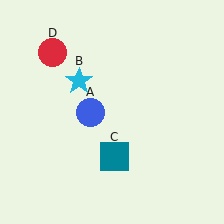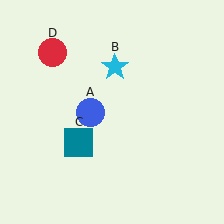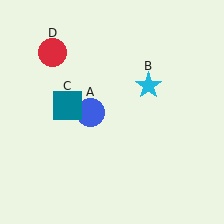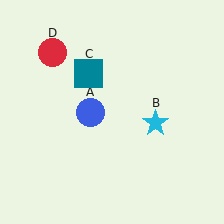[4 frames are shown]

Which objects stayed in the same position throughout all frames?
Blue circle (object A) and red circle (object D) remained stationary.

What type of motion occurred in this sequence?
The cyan star (object B), teal square (object C) rotated clockwise around the center of the scene.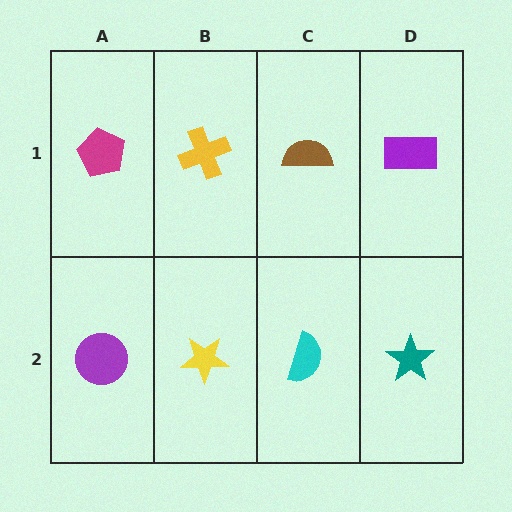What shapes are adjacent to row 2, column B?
A yellow cross (row 1, column B), a purple circle (row 2, column A), a cyan semicircle (row 2, column C).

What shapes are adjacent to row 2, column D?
A purple rectangle (row 1, column D), a cyan semicircle (row 2, column C).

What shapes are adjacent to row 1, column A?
A purple circle (row 2, column A), a yellow cross (row 1, column B).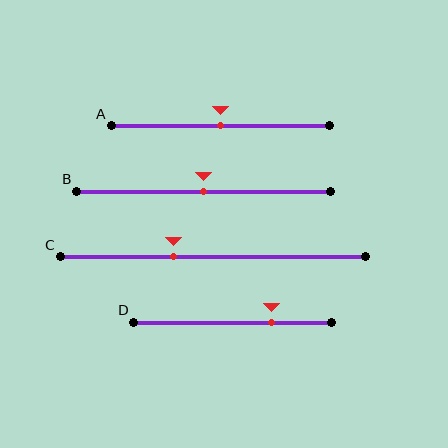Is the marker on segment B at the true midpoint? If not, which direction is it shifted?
Yes, the marker on segment B is at the true midpoint.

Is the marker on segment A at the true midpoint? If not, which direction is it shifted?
Yes, the marker on segment A is at the true midpoint.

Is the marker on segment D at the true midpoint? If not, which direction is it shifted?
No, the marker on segment D is shifted to the right by about 20% of the segment length.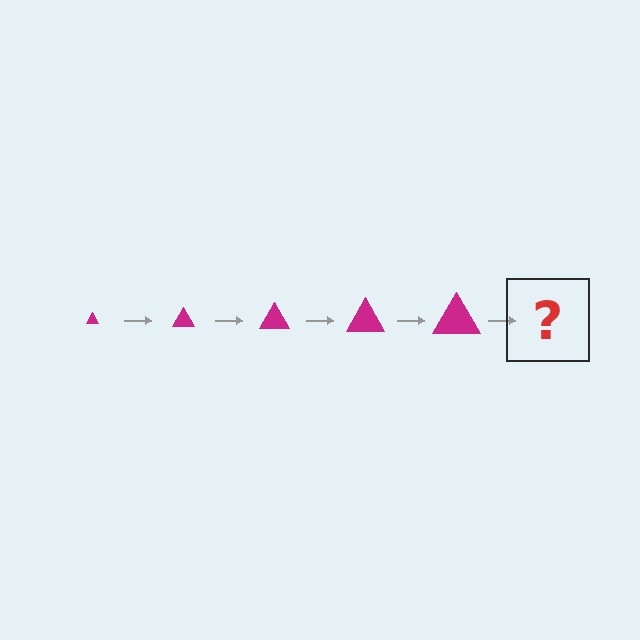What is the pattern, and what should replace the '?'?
The pattern is that the triangle gets progressively larger each step. The '?' should be a magenta triangle, larger than the previous one.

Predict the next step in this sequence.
The next step is a magenta triangle, larger than the previous one.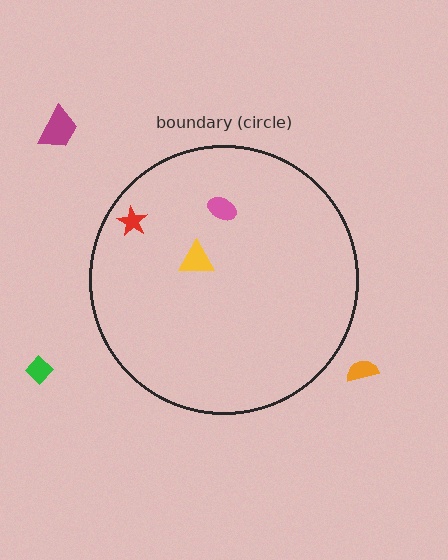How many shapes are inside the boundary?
3 inside, 3 outside.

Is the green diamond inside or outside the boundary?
Outside.